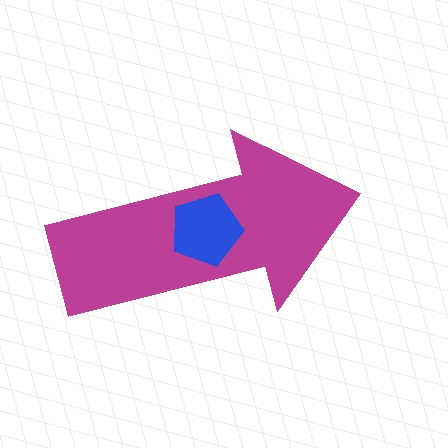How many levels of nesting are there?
2.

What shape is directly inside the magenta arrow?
The blue pentagon.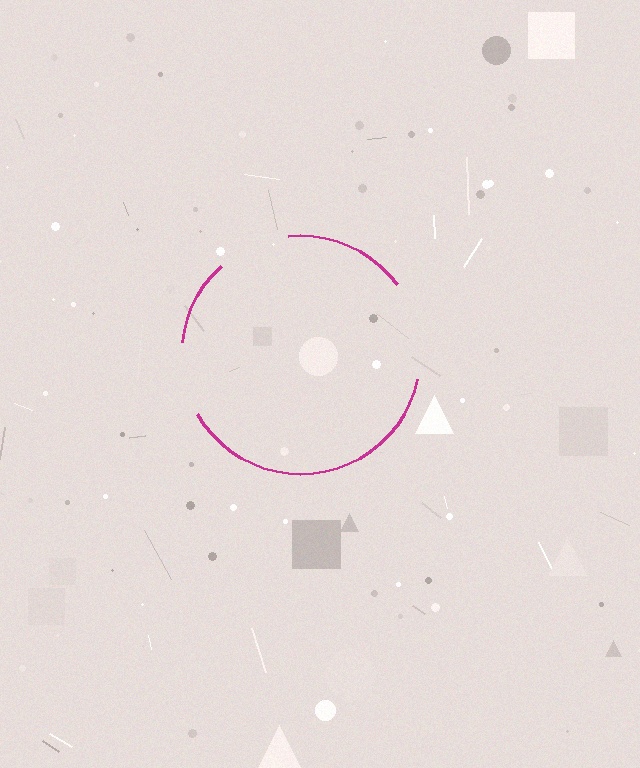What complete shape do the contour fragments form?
The contour fragments form a circle.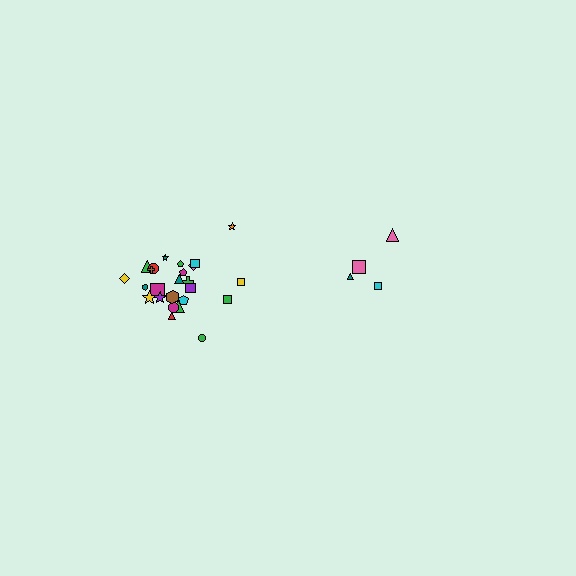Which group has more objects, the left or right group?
The left group.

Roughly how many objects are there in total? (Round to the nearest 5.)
Roughly 30 objects in total.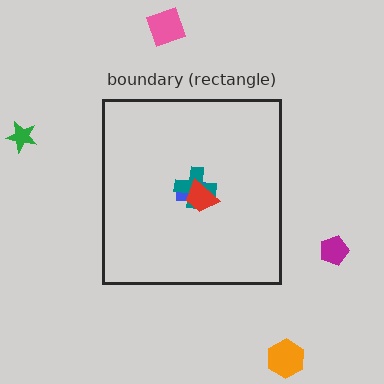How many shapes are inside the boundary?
3 inside, 4 outside.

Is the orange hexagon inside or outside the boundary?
Outside.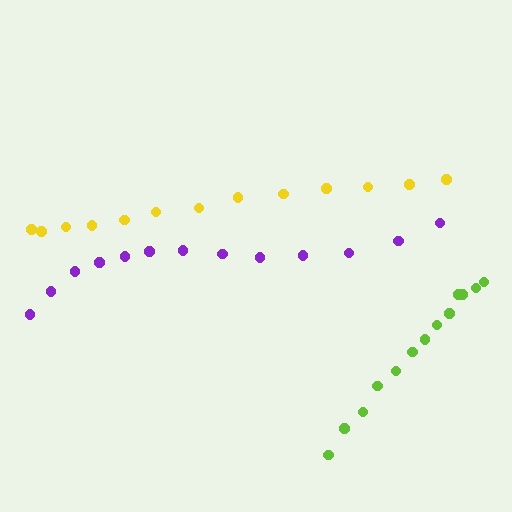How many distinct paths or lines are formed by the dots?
There are 3 distinct paths.